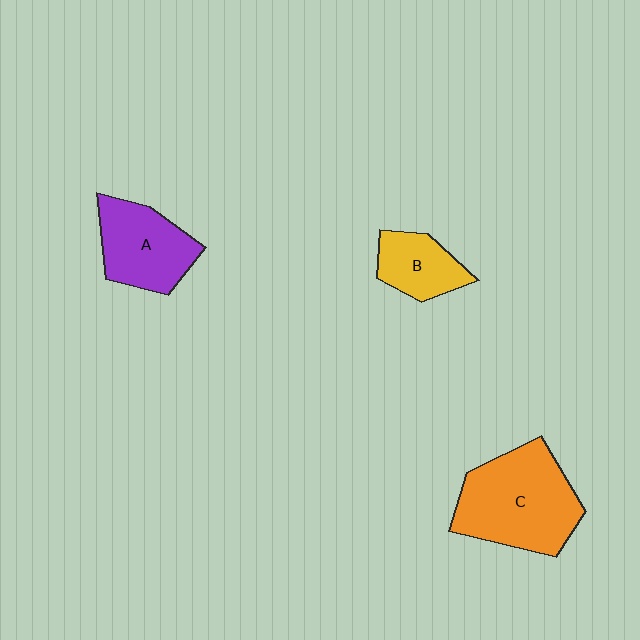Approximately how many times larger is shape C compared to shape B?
Approximately 2.2 times.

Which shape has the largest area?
Shape C (orange).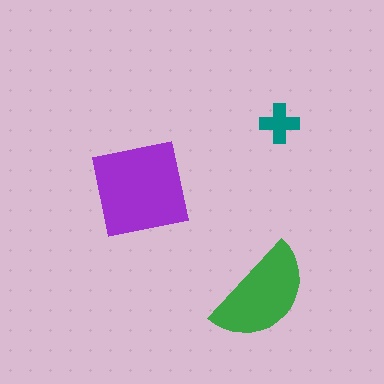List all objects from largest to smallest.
The purple square, the green semicircle, the teal cross.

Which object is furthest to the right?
The teal cross is rightmost.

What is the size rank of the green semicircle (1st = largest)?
2nd.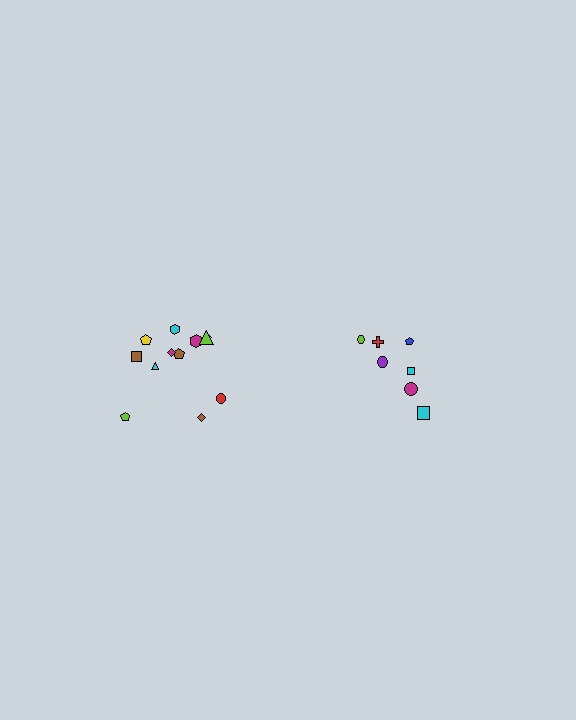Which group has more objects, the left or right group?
The left group.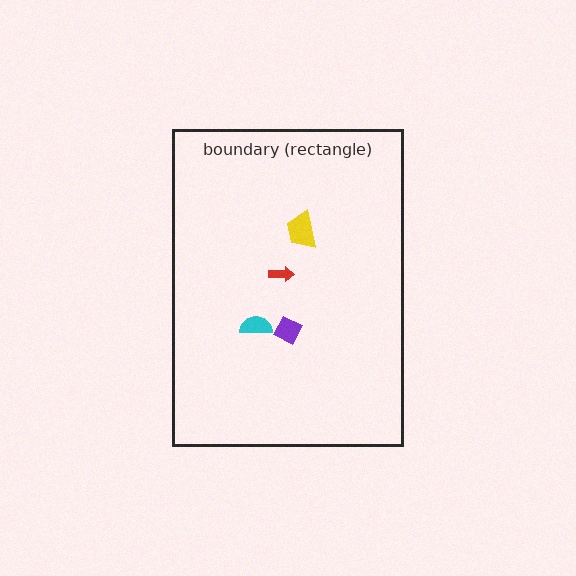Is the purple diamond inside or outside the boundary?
Inside.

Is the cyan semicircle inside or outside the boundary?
Inside.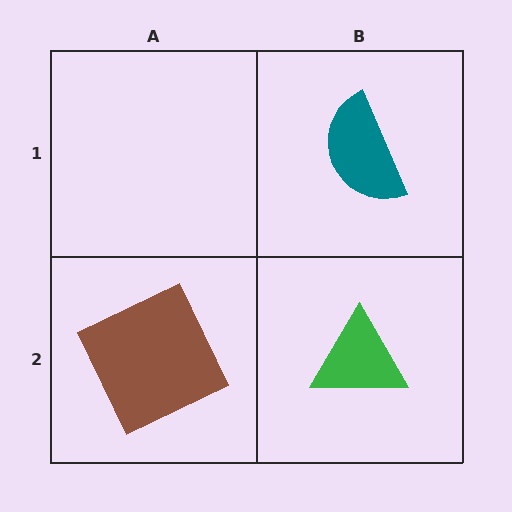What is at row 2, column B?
A green triangle.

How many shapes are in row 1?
1 shape.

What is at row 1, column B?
A teal semicircle.